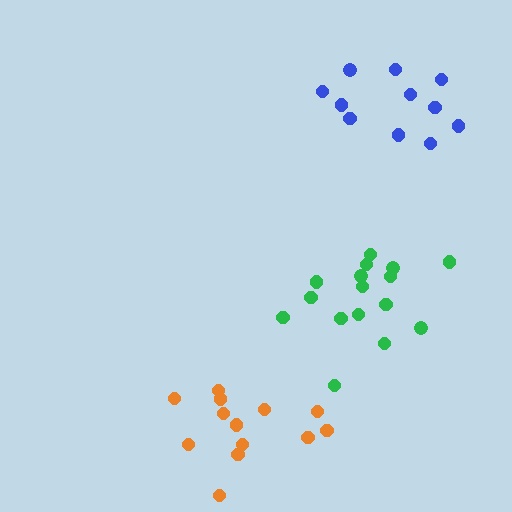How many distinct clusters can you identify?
There are 3 distinct clusters.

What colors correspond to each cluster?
The clusters are colored: green, orange, blue.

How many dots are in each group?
Group 1: 16 dots, Group 2: 13 dots, Group 3: 11 dots (40 total).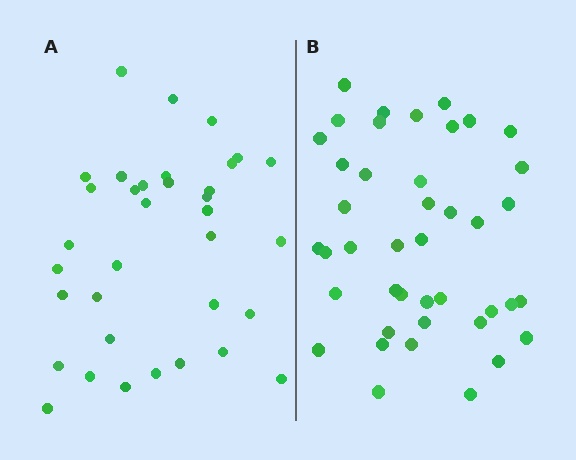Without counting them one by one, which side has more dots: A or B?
Region B (the right region) has more dots.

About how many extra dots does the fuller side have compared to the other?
Region B has roughly 8 or so more dots than region A.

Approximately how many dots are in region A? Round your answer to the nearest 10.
About 40 dots. (The exact count is 35, which rounds to 40.)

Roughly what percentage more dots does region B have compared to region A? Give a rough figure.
About 20% more.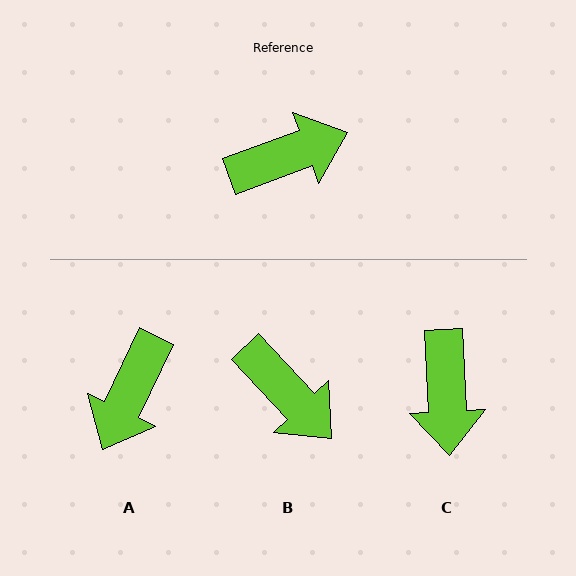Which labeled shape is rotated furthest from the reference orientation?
A, about 136 degrees away.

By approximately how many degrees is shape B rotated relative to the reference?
Approximately 67 degrees clockwise.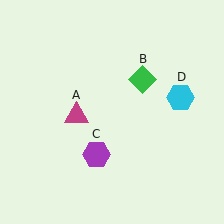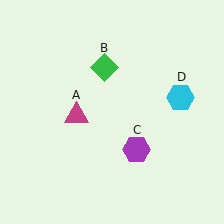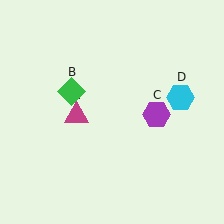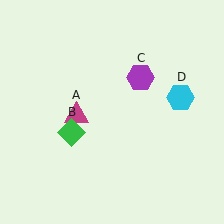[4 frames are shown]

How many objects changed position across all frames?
2 objects changed position: green diamond (object B), purple hexagon (object C).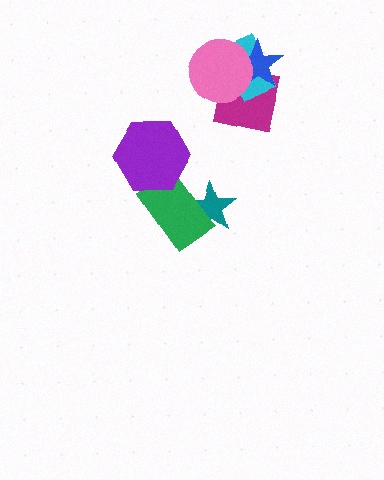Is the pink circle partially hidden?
No, no other shape covers it.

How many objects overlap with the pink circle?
3 objects overlap with the pink circle.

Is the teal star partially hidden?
Yes, it is partially covered by another shape.